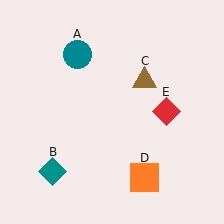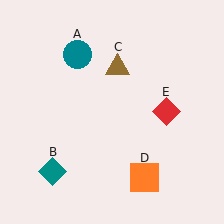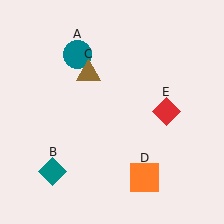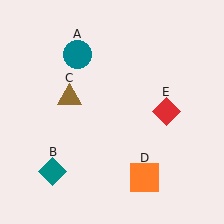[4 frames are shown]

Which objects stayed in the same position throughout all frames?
Teal circle (object A) and teal diamond (object B) and orange square (object D) and red diamond (object E) remained stationary.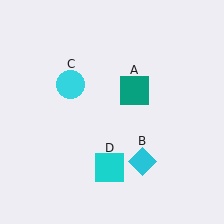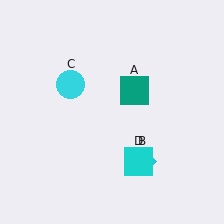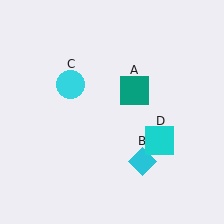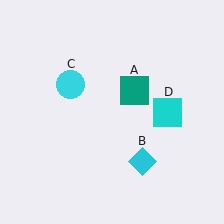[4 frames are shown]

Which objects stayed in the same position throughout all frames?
Teal square (object A) and cyan diamond (object B) and cyan circle (object C) remained stationary.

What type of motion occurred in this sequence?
The cyan square (object D) rotated counterclockwise around the center of the scene.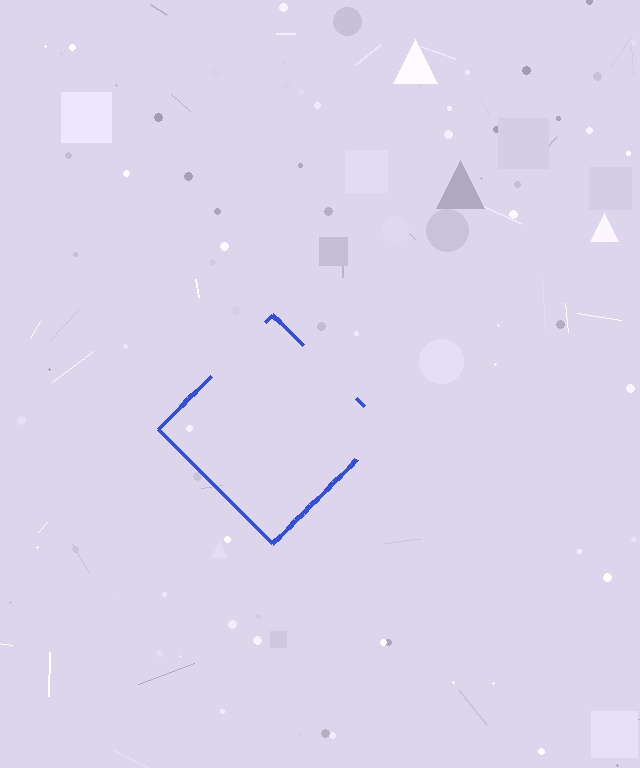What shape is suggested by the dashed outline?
The dashed outline suggests a diamond.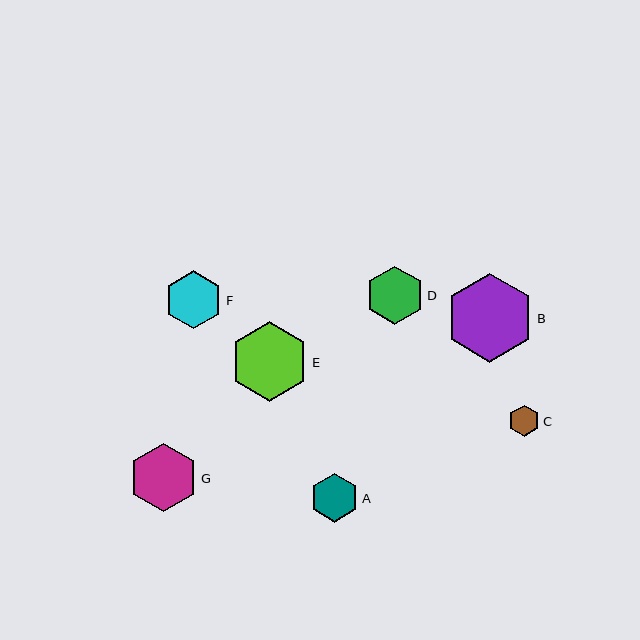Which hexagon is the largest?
Hexagon B is the largest with a size of approximately 89 pixels.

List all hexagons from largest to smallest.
From largest to smallest: B, E, G, D, F, A, C.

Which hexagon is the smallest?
Hexagon C is the smallest with a size of approximately 31 pixels.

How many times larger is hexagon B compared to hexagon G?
Hexagon B is approximately 1.3 times the size of hexagon G.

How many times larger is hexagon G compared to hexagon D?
Hexagon G is approximately 1.2 times the size of hexagon D.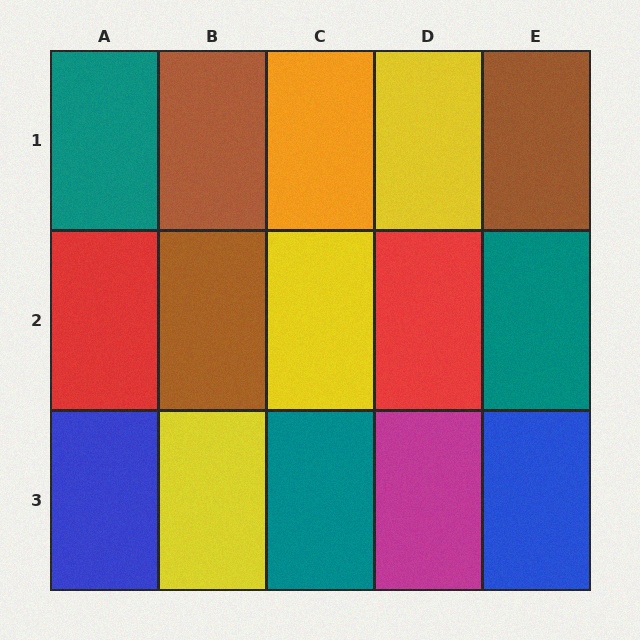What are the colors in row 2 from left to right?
Red, brown, yellow, red, teal.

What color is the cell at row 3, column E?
Blue.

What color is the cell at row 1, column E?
Brown.